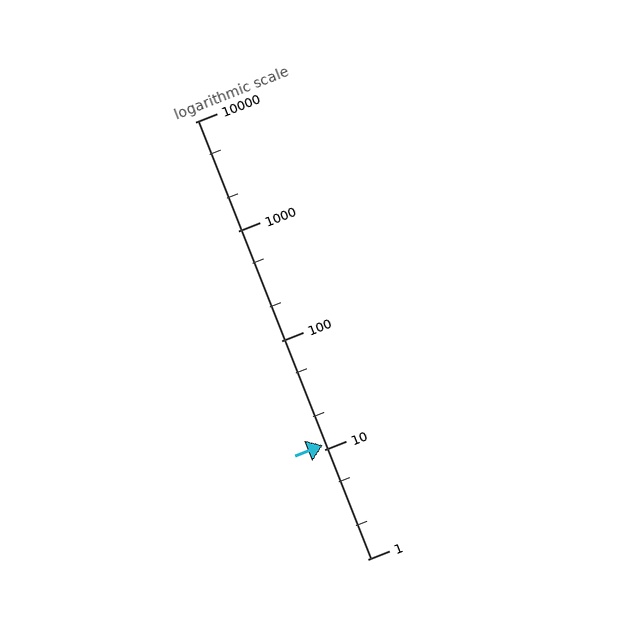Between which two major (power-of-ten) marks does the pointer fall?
The pointer is between 10 and 100.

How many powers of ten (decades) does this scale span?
The scale spans 4 decades, from 1 to 10000.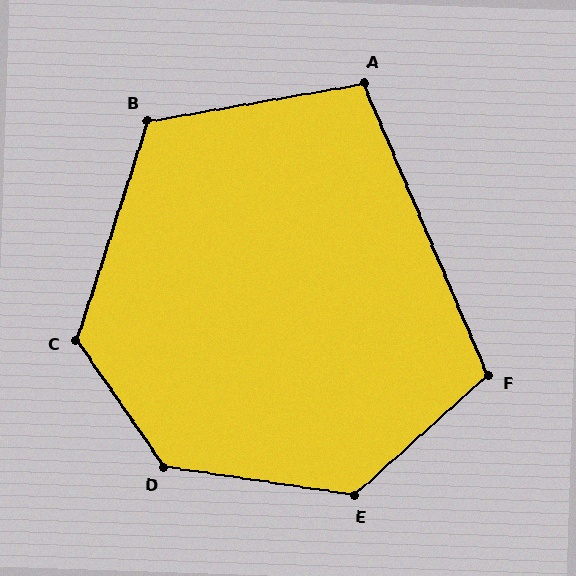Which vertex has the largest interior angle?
D, at approximately 133 degrees.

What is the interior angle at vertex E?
Approximately 129 degrees (obtuse).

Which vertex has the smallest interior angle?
A, at approximately 103 degrees.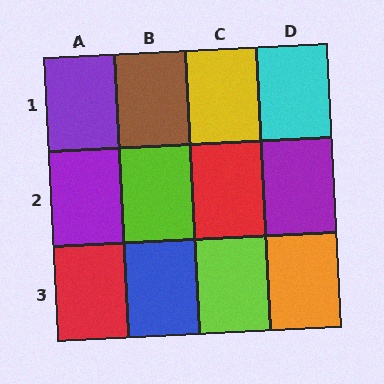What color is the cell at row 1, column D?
Cyan.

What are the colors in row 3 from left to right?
Red, blue, lime, orange.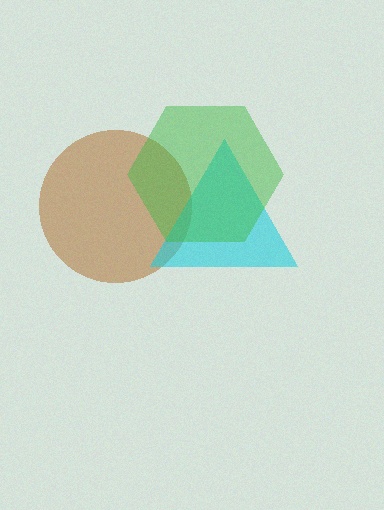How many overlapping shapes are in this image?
There are 3 overlapping shapes in the image.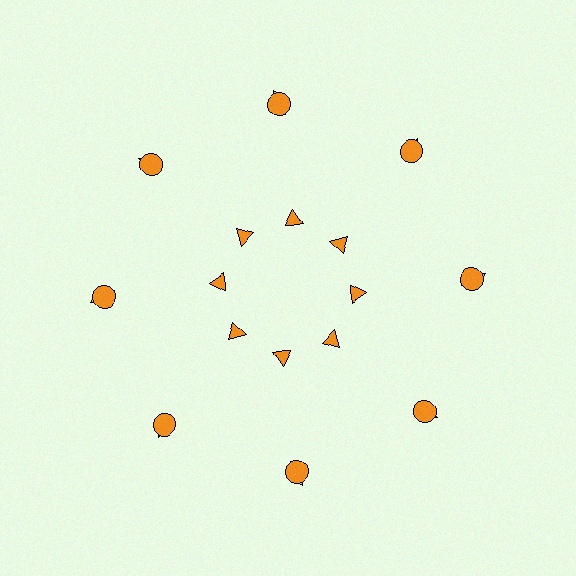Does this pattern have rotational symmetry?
Yes, this pattern has 8-fold rotational symmetry. It looks the same after rotating 45 degrees around the center.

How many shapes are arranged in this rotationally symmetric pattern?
There are 24 shapes, arranged in 8 groups of 3.